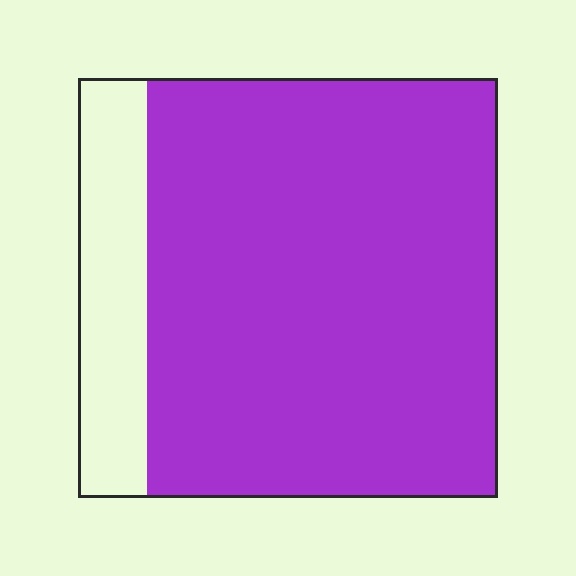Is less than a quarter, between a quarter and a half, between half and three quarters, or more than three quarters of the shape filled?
More than three quarters.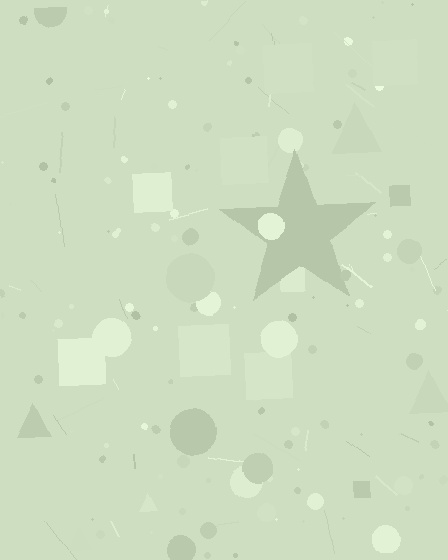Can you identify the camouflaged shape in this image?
The camouflaged shape is a star.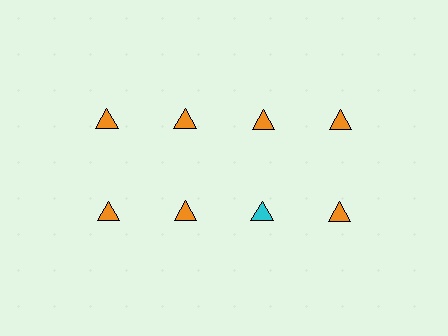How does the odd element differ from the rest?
It has a different color: cyan instead of orange.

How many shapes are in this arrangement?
There are 8 shapes arranged in a grid pattern.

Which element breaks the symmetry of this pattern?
The cyan triangle in the second row, center column breaks the symmetry. All other shapes are orange triangles.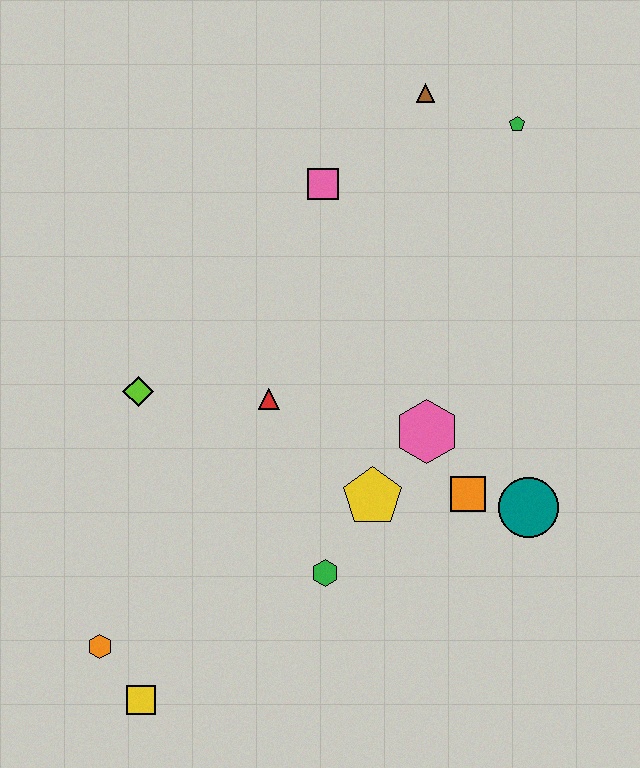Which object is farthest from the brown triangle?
The yellow square is farthest from the brown triangle.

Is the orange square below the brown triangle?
Yes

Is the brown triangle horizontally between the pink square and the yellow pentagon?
No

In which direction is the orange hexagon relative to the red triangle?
The orange hexagon is below the red triangle.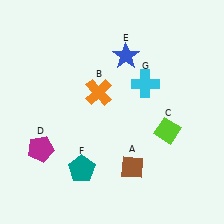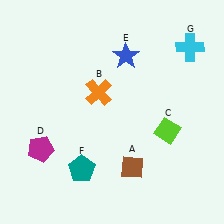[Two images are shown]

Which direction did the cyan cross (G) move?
The cyan cross (G) moved right.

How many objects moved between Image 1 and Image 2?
1 object moved between the two images.